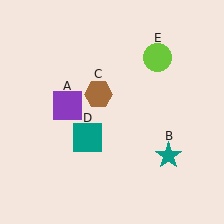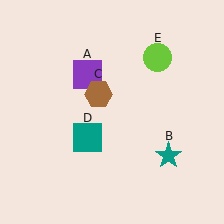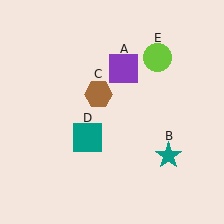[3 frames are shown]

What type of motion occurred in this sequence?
The purple square (object A) rotated clockwise around the center of the scene.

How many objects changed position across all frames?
1 object changed position: purple square (object A).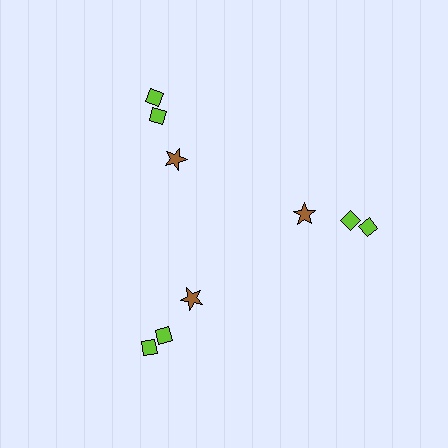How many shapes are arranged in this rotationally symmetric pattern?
There are 9 shapes, arranged in 3 groups of 3.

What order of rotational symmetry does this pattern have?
This pattern has 3-fold rotational symmetry.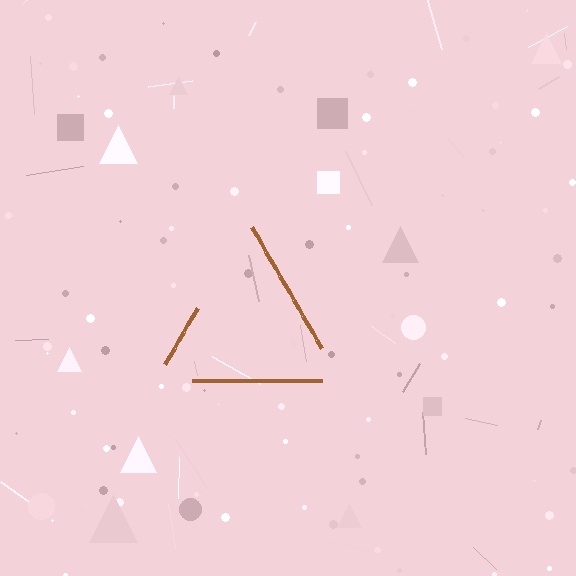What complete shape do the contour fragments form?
The contour fragments form a triangle.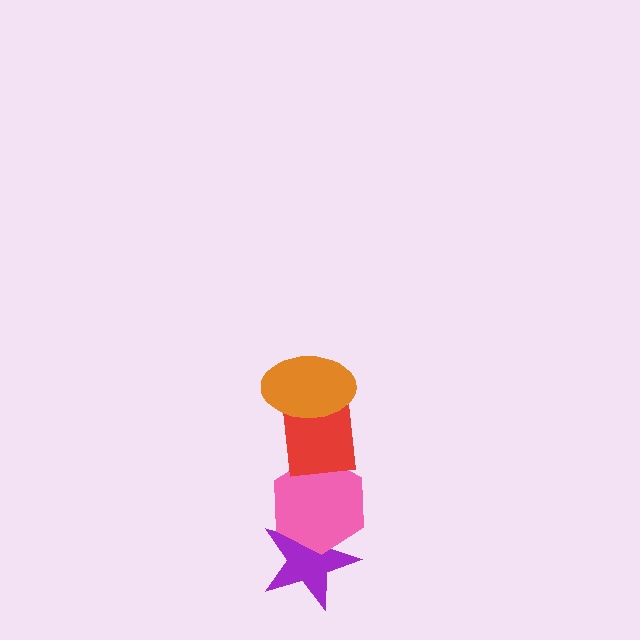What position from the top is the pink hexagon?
The pink hexagon is 3rd from the top.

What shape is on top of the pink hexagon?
The red square is on top of the pink hexagon.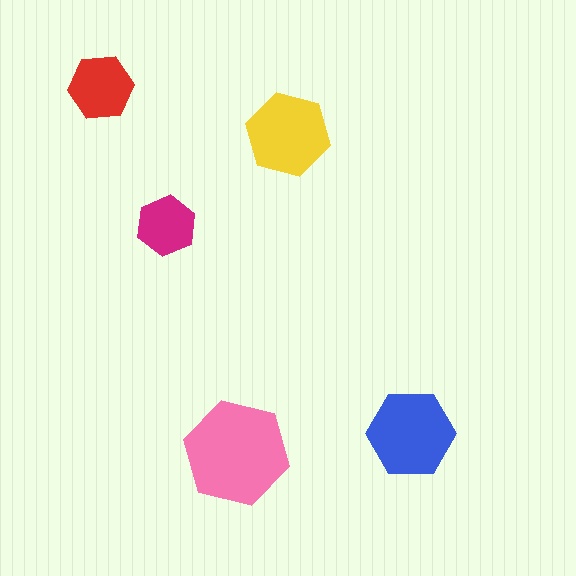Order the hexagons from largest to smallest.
the pink one, the blue one, the yellow one, the red one, the magenta one.